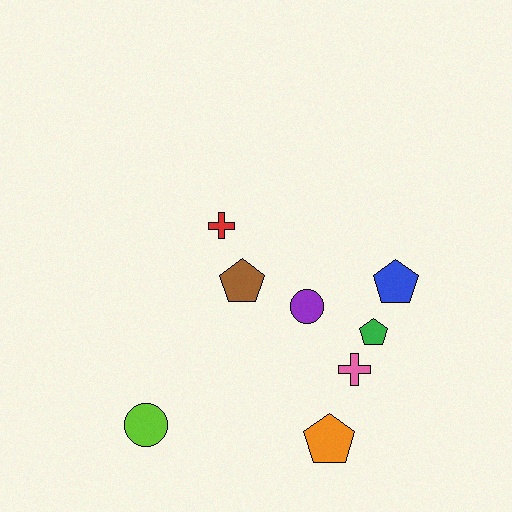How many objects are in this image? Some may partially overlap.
There are 8 objects.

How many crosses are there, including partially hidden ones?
There are 2 crosses.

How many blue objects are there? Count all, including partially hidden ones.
There is 1 blue object.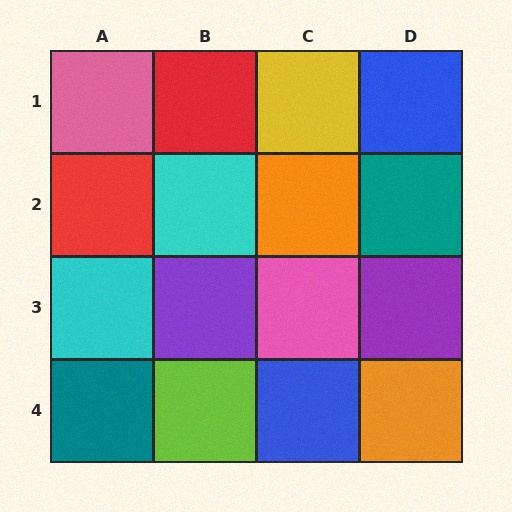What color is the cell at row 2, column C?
Orange.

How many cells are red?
2 cells are red.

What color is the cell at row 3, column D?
Purple.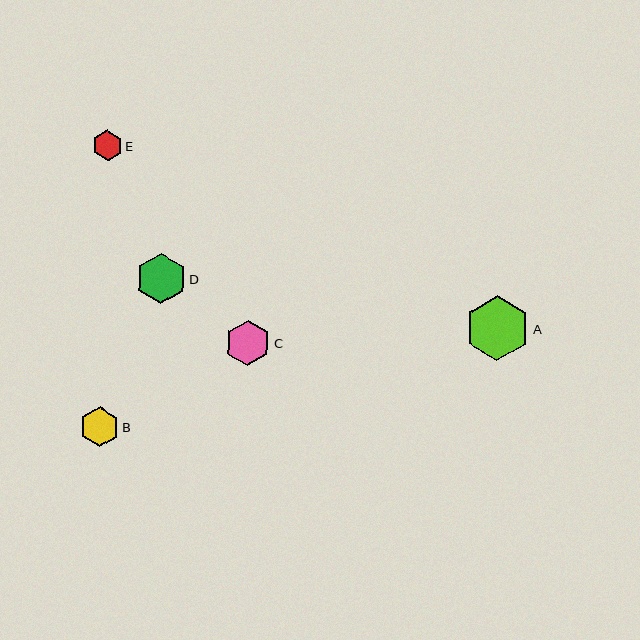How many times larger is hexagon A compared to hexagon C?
Hexagon A is approximately 1.4 times the size of hexagon C.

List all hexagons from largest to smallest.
From largest to smallest: A, D, C, B, E.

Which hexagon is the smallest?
Hexagon E is the smallest with a size of approximately 30 pixels.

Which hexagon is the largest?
Hexagon A is the largest with a size of approximately 65 pixels.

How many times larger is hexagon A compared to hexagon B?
Hexagon A is approximately 1.7 times the size of hexagon B.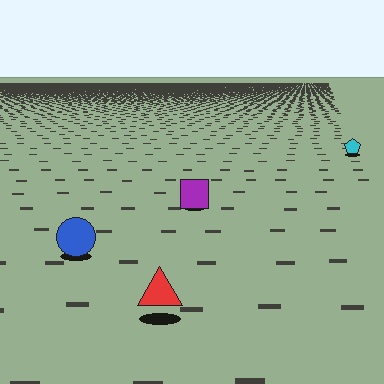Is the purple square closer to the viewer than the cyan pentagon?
Yes. The purple square is closer — you can tell from the texture gradient: the ground texture is coarser near it.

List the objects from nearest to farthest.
From nearest to farthest: the red triangle, the blue circle, the purple square, the cyan pentagon.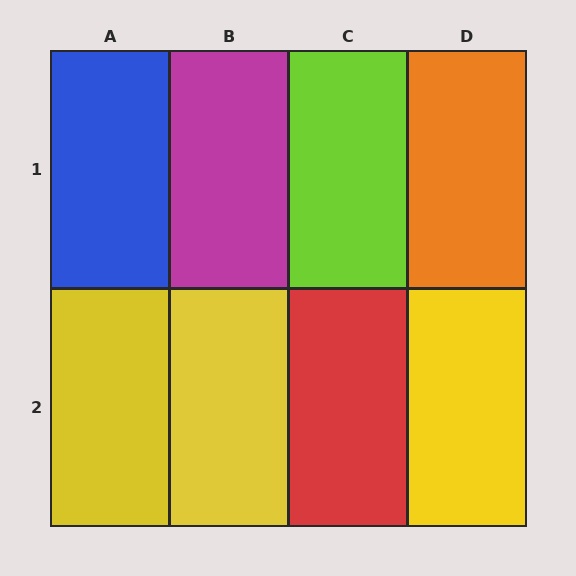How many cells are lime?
1 cell is lime.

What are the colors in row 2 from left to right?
Yellow, yellow, red, yellow.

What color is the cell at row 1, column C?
Lime.